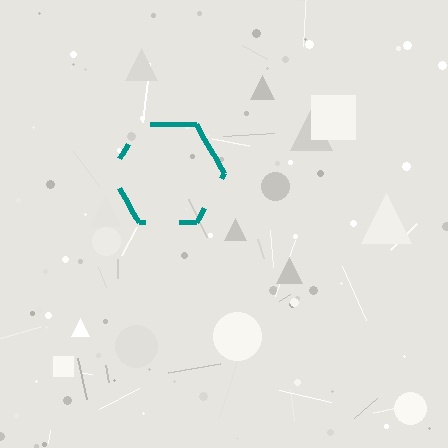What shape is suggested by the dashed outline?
The dashed outline suggests a hexagon.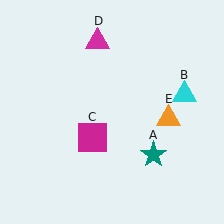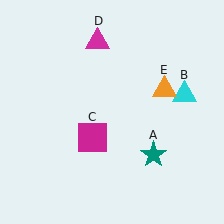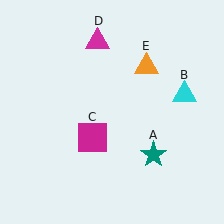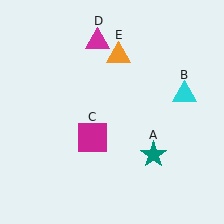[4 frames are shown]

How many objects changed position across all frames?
1 object changed position: orange triangle (object E).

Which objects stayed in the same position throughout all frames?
Teal star (object A) and cyan triangle (object B) and magenta square (object C) and magenta triangle (object D) remained stationary.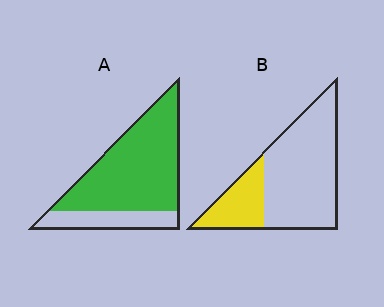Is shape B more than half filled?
No.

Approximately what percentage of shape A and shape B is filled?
A is approximately 75% and B is approximately 25%.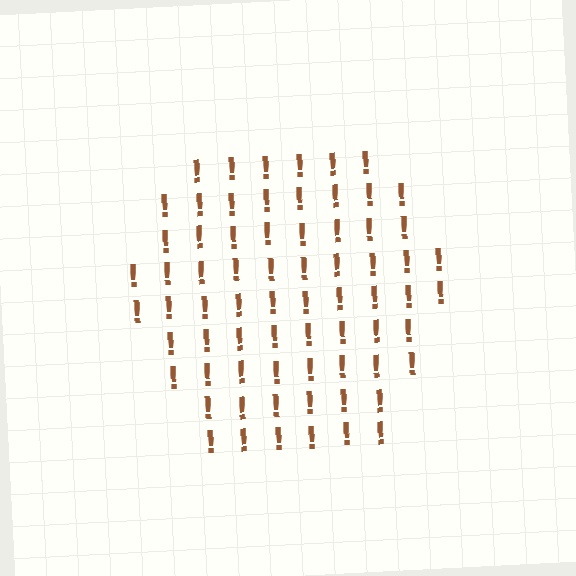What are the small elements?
The small elements are exclamation marks.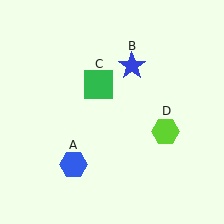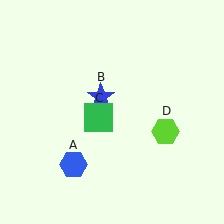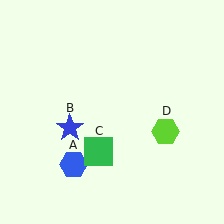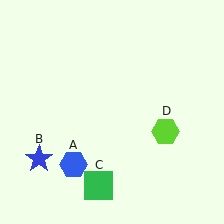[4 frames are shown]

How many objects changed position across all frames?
2 objects changed position: blue star (object B), green square (object C).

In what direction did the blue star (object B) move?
The blue star (object B) moved down and to the left.